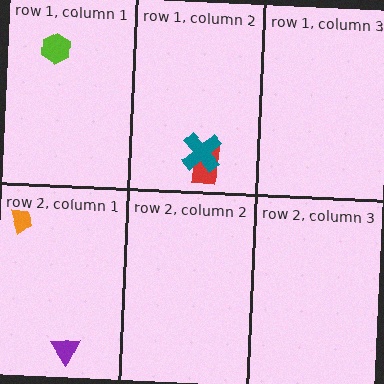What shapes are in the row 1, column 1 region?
The lime hexagon.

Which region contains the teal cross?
The row 1, column 2 region.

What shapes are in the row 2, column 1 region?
The orange trapezoid, the purple triangle.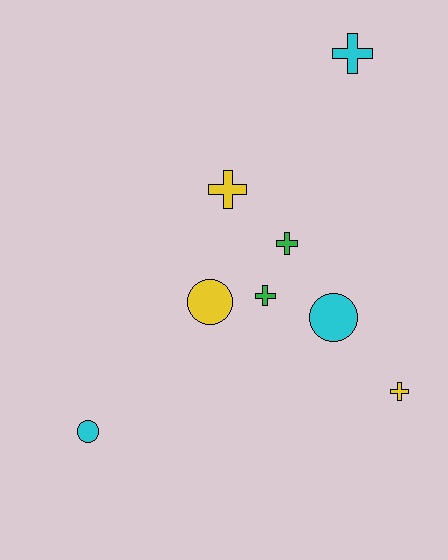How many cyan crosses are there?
There is 1 cyan cross.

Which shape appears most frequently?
Cross, with 5 objects.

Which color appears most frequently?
Cyan, with 3 objects.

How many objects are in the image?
There are 8 objects.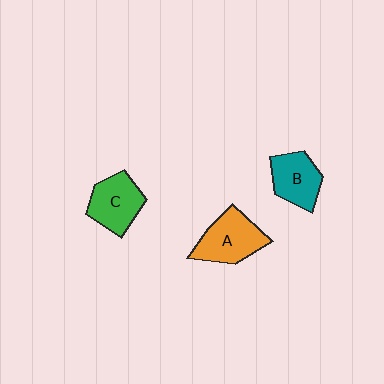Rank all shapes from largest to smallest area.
From largest to smallest: A (orange), C (green), B (teal).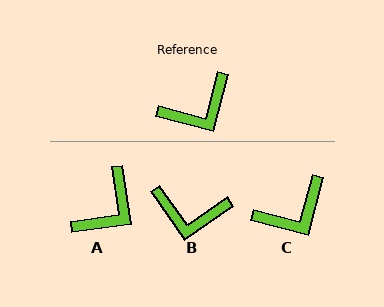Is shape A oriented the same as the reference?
No, it is off by about 23 degrees.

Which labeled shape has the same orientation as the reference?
C.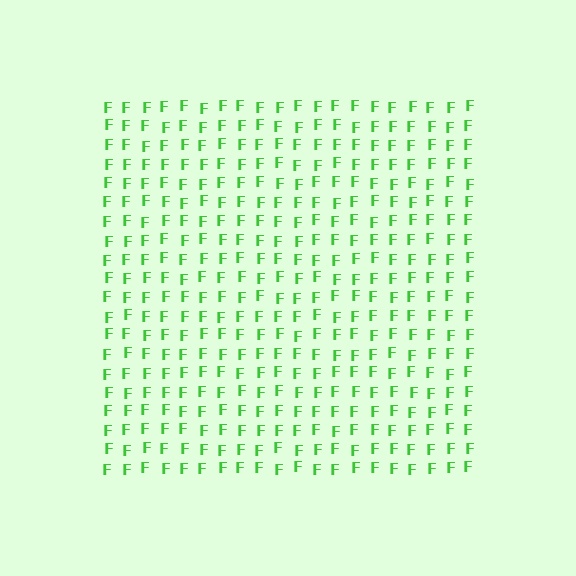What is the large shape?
The large shape is a square.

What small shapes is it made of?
It is made of small letter F's.